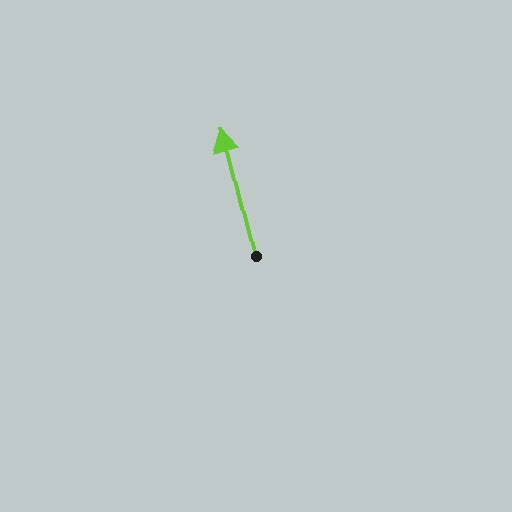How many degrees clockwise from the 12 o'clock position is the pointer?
Approximately 346 degrees.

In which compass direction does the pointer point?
North.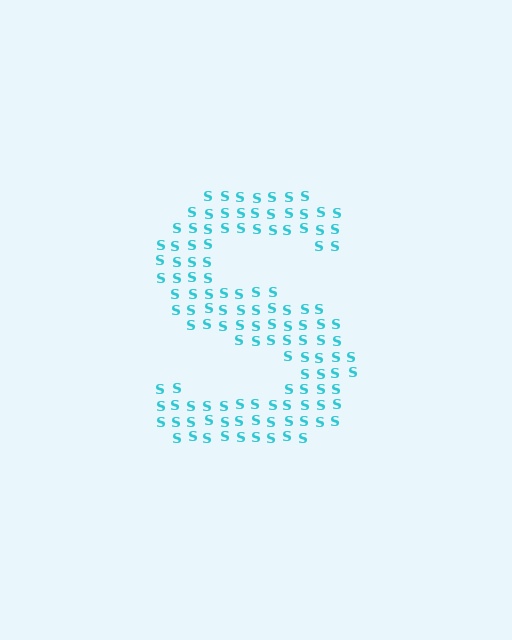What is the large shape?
The large shape is the letter S.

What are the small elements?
The small elements are letter S's.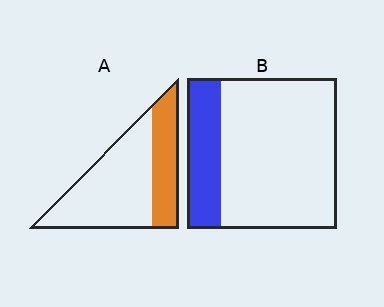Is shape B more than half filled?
No.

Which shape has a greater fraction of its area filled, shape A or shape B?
Shape A.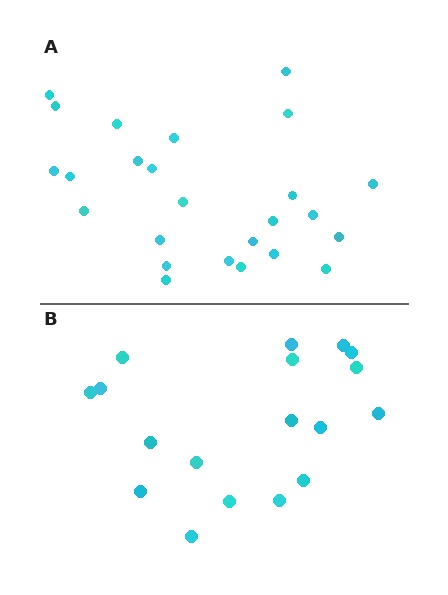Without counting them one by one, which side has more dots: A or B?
Region A (the top region) has more dots.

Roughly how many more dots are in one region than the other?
Region A has roughly 8 or so more dots than region B.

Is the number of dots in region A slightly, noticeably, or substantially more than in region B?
Region A has noticeably more, but not dramatically so. The ratio is roughly 1.4 to 1.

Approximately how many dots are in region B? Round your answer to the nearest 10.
About 20 dots. (The exact count is 18, which rounds to 20.)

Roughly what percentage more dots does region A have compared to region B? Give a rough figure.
About 40% more.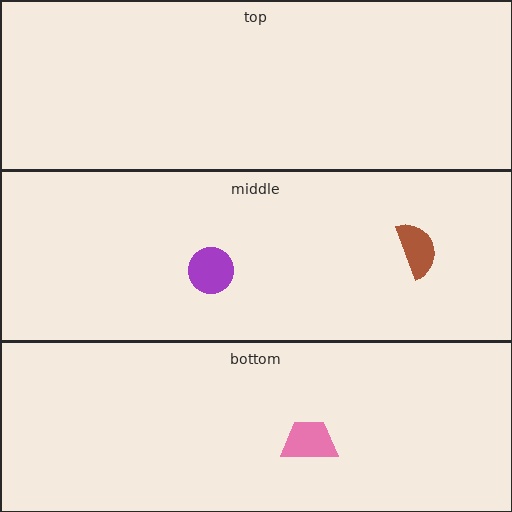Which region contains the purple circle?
The middle region.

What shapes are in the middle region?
The brown semicircle, the purple circle.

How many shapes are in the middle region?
2.